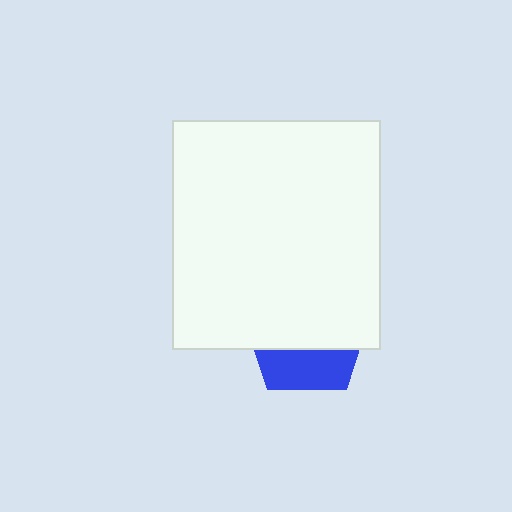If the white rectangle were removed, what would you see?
You would see the complete blue pentagon.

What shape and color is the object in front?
The object in front is a white rectangle.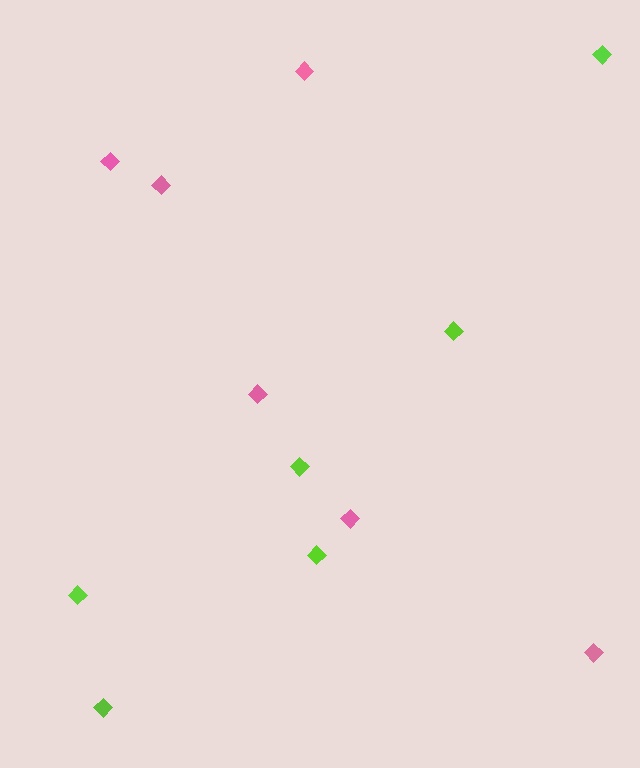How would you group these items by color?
There are 2 groups: one group of lime diamonds (6) and one group of pink diamonds (6).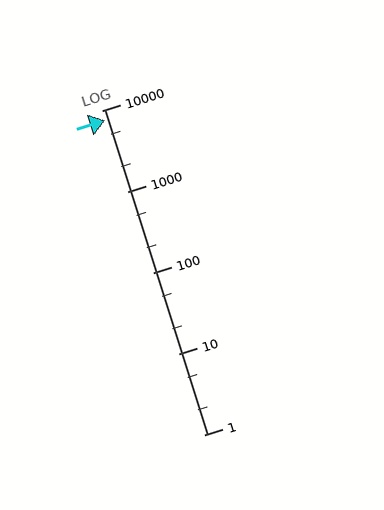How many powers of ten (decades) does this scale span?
The scale spans 4 decades, from 1 to 10000.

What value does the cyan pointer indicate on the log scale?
The pointer indicates approximately 7600.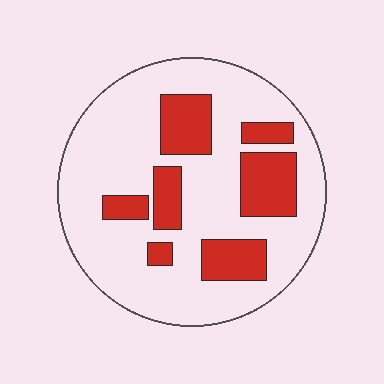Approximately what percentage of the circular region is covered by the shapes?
Approximately 25%.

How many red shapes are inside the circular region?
7.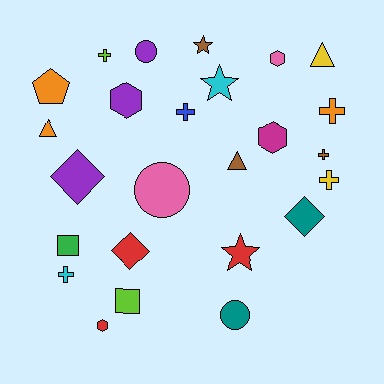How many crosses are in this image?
There are 6 crosses.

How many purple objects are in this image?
There are 3 purple objects.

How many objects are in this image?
There are 25 objects.